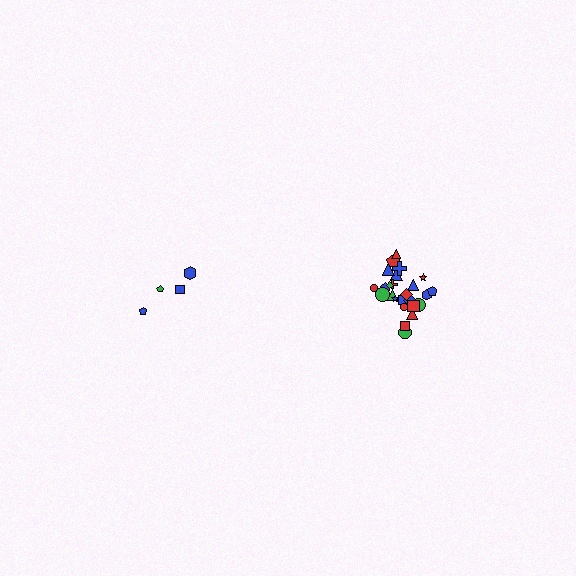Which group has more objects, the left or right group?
The right group.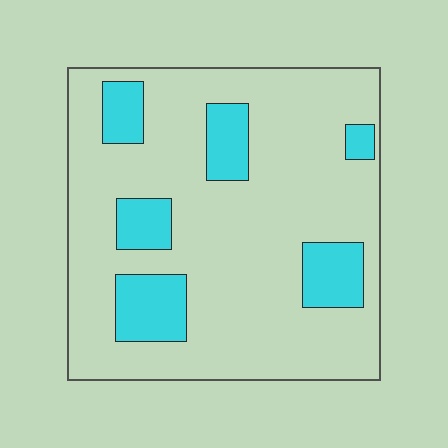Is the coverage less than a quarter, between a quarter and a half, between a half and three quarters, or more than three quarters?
Less than a quarter.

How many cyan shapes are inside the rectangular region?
6.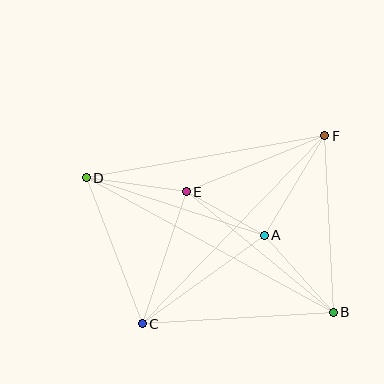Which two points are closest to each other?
Points A and E are closest to each other.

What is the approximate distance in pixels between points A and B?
The distance between A and B is approximately 103 pixels.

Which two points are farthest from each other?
Points B and D are farthest from each other.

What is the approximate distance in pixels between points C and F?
The distance between C and F is approximately 262 pixels.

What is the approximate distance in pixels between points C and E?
The distance between C and E is approximately 139 pixels.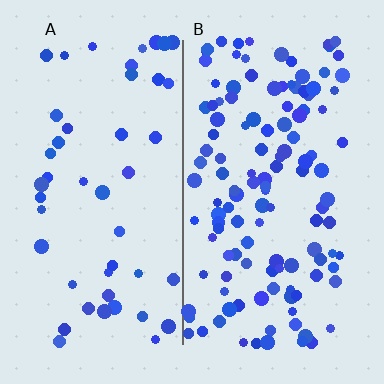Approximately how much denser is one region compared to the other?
Approximately 2.6× — region B over region A.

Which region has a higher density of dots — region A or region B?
B (the right).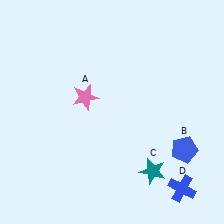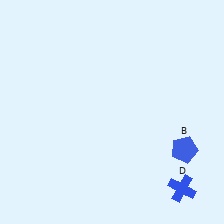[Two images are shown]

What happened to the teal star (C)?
The teal star (C) was removed in Image 2. It was in the bottom-right area of Image 1.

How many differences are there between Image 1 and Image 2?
There are 2 differences between the two images.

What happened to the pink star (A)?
The pink star (A) was removed in Image 2. It was in the top-left area of Image 1.